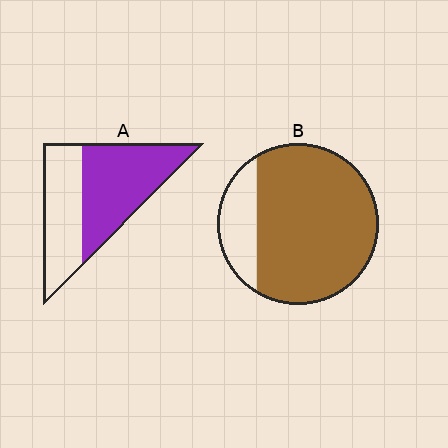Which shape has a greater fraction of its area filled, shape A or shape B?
Shape B.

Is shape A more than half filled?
Yes.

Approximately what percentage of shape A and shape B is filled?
A is approximately 55% and B is approximately 80%.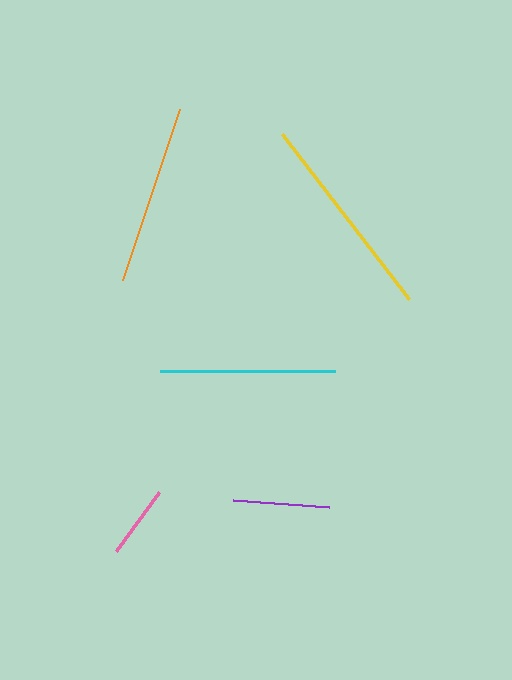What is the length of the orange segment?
The orange segment is approximately 180 pixels long.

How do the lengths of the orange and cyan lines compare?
The orange and cyan lines are approximately the same length.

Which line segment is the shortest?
The pink line is the shortest at approximately 73 pixels.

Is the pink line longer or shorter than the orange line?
The orange line is longer than the pink line.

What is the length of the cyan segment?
The cyan segment is approximately 175 pixels long.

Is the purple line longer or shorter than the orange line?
The orange line is longer than the purple line.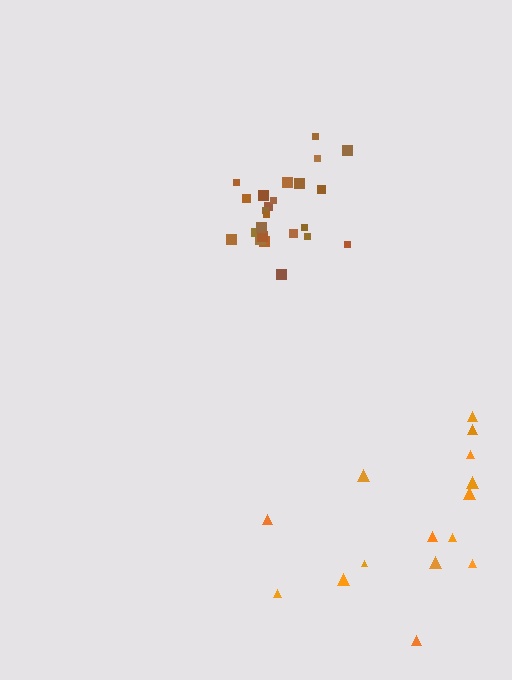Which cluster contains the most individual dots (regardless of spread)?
Brown (24).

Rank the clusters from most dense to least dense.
brown, orange.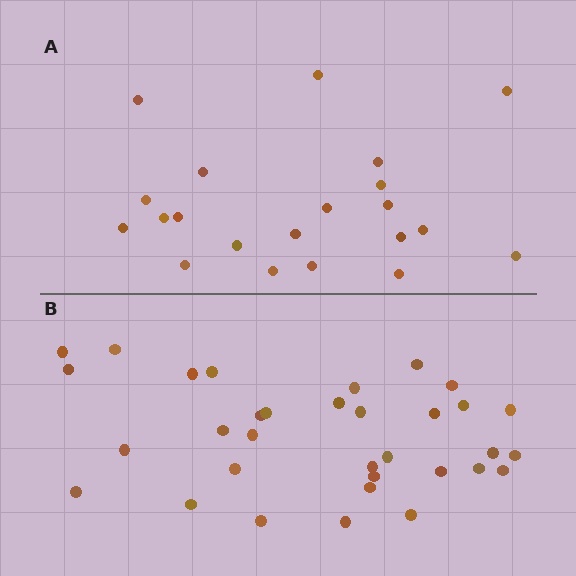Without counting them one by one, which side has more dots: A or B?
Region B (the bottom region) has more dots.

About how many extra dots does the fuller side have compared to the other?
Region B has roughly 12 or so more dots than region A.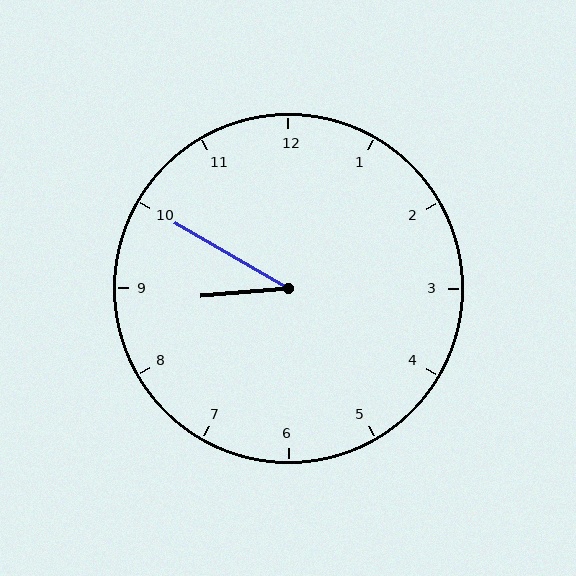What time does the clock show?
8:50.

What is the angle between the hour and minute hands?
Approximately 35 degrees.